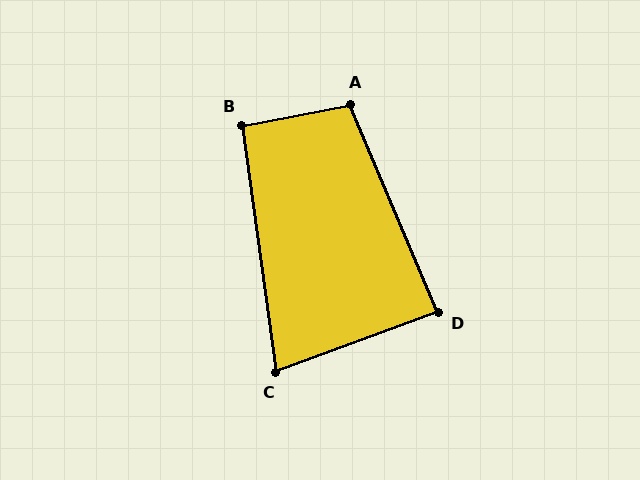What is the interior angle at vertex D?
Approximately 87 degrees (approximately right).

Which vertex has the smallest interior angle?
C, at approximately 78 degrees.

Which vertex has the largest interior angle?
A, at approximately 102 degrees.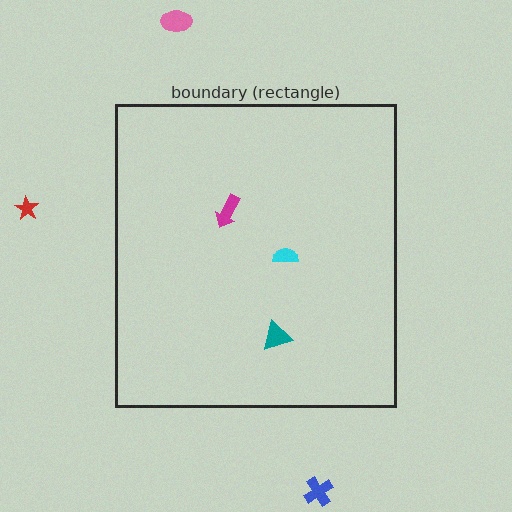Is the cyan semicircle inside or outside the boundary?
Inside.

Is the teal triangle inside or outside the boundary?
Inside.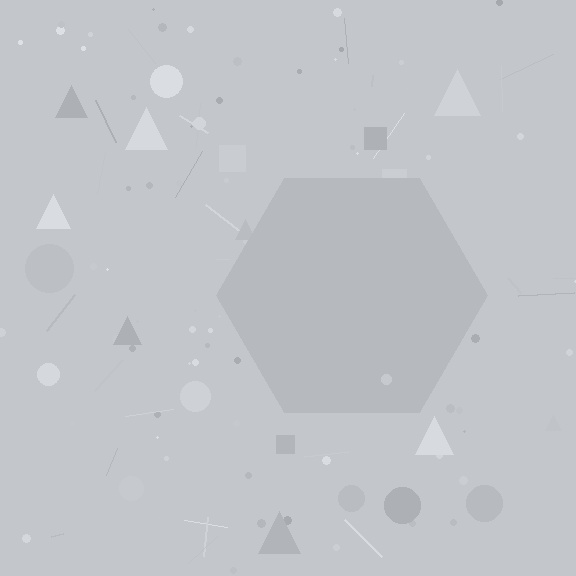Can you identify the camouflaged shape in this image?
The camouflaged shape is a hexagon.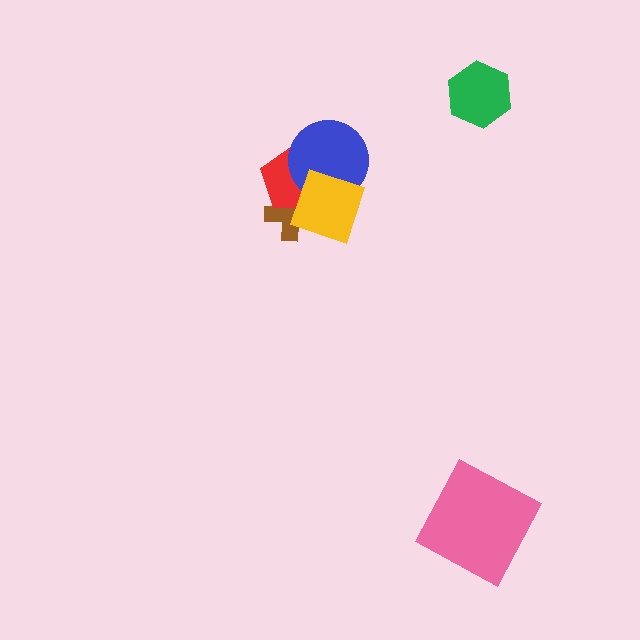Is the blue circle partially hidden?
Yes, it is partially covered by another shape.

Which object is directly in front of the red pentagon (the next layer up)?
The blue circle is directly in front of the red pentagon.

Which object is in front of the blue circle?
The yellow diamond is in front of the blue circle.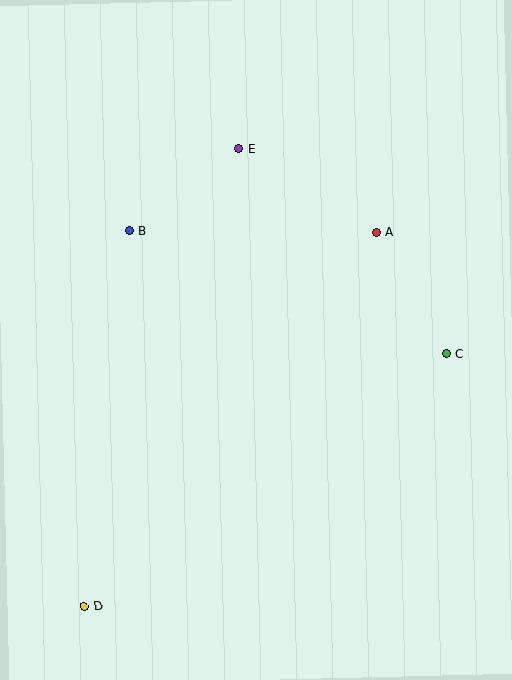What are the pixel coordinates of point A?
Point A is at (377, 232).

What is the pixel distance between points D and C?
The distance between D and C is 442 pixels.